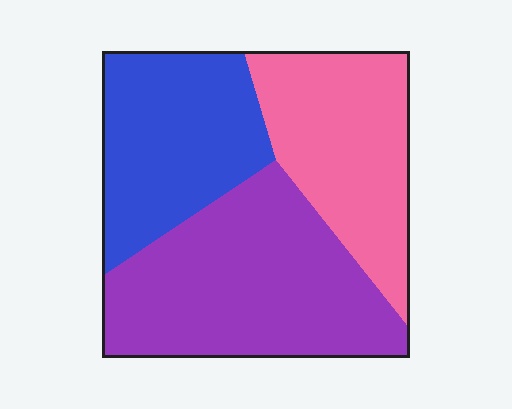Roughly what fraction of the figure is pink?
Pink covers around 30% of the figure.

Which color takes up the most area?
Purple, at roughly 40%.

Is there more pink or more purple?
Purple.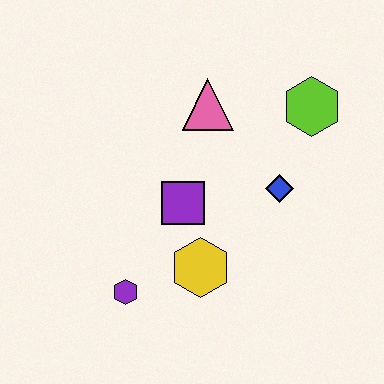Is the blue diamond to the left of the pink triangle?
No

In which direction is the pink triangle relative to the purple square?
The pink triangle is above the purple square.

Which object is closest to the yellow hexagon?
The purple square is closest to the yellow hexagon.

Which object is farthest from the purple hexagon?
The lime hexagon is farthest from the purple hexagon.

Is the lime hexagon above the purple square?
Yes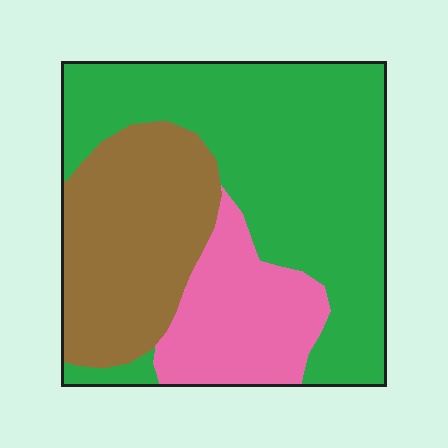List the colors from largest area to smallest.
From largest to smallest: green, brown, pink.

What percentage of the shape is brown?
Brown takes up about one quarter (1/4) of the shape.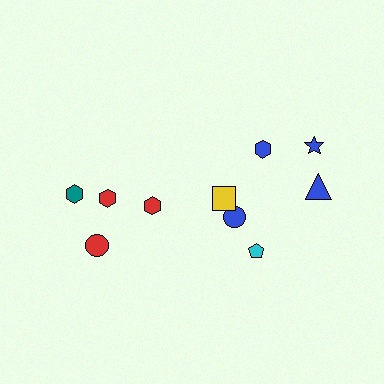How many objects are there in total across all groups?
There are 10 objects.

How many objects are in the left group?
There are 4 objects.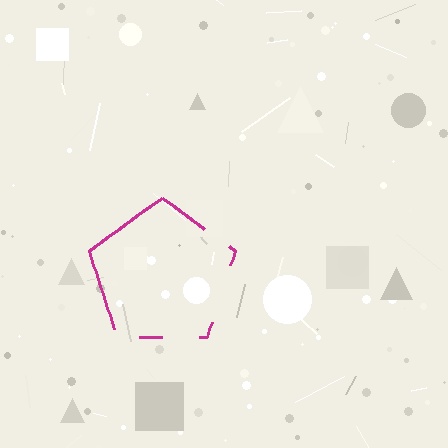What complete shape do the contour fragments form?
The contour fragments form a pentagon.